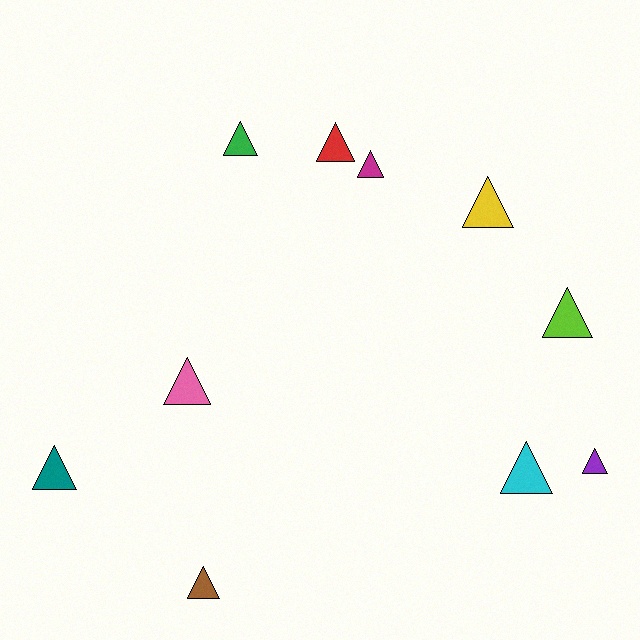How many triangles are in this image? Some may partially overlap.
There are 10 triangles.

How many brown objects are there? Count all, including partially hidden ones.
There is 1 brown object.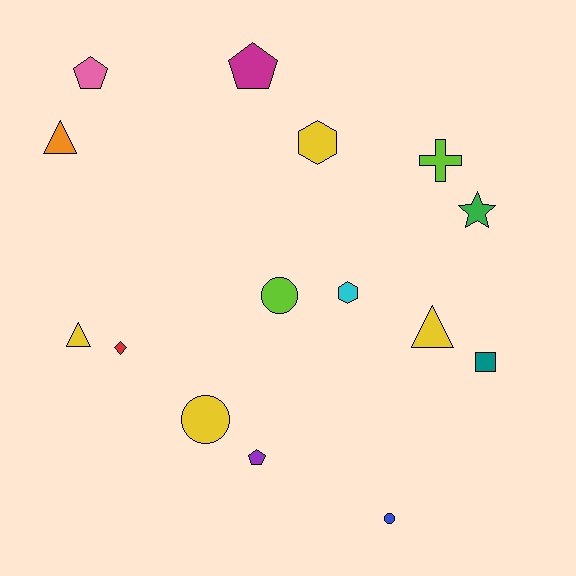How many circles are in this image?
There are 3 circles.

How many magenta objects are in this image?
There is 1 magenta object.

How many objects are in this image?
There are 15 objects.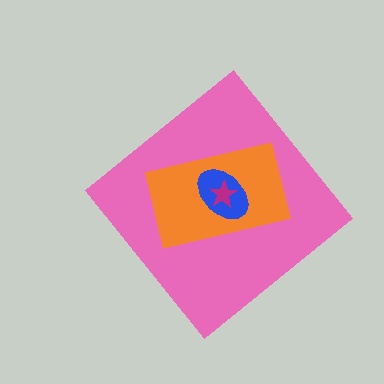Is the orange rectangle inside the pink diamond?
Yes.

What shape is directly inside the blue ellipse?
The magenta star.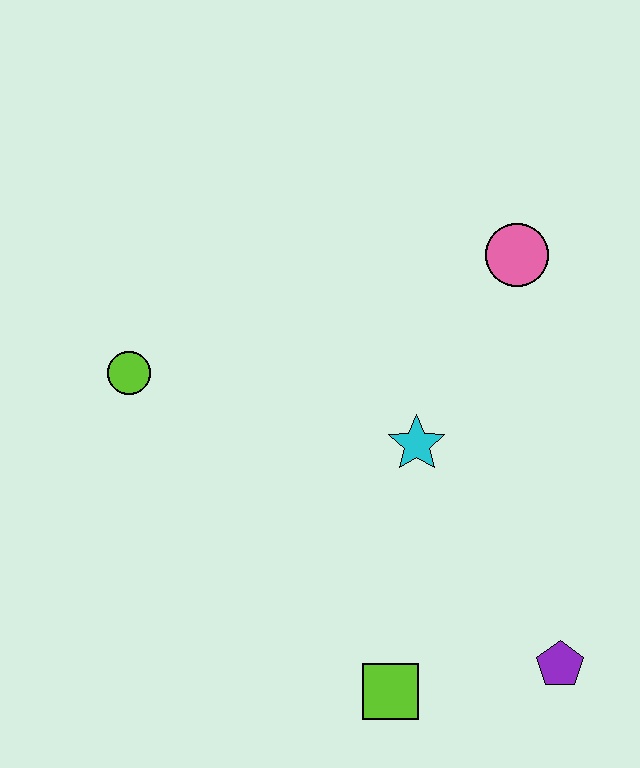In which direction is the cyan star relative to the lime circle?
The cyan star is to the right of the lime circle.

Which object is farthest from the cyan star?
The lime circle is farthest from the cyan star.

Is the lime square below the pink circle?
Yes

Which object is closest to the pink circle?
The cyan star is closest to the pink circle.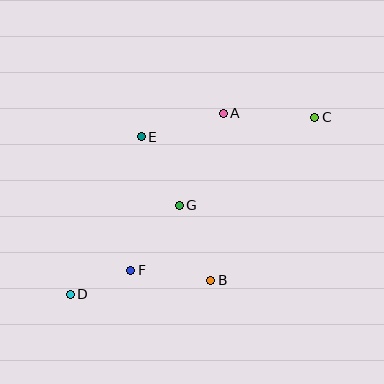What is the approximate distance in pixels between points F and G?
The distance between F and G is approximately 81 pixels.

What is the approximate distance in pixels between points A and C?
The distance between A and C is approximately 91 pixels.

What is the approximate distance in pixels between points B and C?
The distance between B and C is approximately 194 pixels.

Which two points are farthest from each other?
Points C and D are farthest from each other.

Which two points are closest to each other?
Points D and F are closest to each other.